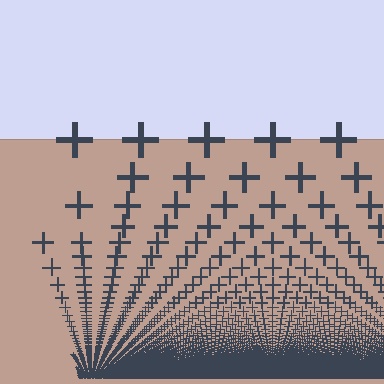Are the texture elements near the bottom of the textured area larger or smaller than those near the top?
Smaller. The gradient is inverted — elements near the bottom are smaller and denser.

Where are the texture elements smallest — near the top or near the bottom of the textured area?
Near the bottom.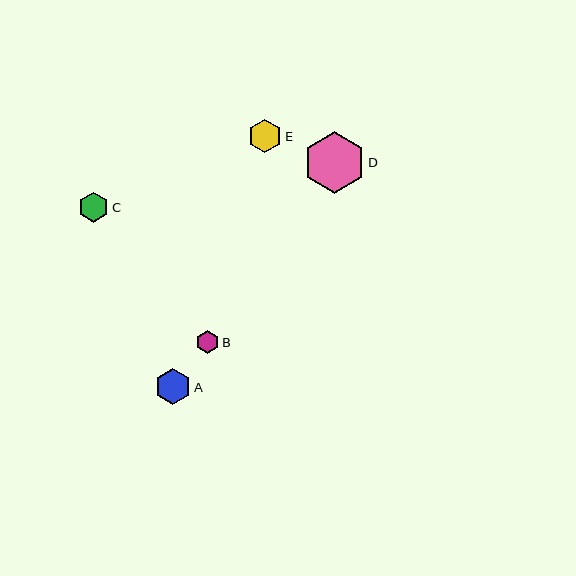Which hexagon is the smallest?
Hexagon B is the smallest with a size of approximately 22 pixels.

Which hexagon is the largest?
Hexagon D is the largest with a size of approximately 61 pixels.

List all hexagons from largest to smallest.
From largest to smallest: D, A, E, C, B.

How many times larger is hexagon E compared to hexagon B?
Hexagon E is approximately 1.5 times the size of hexagon B.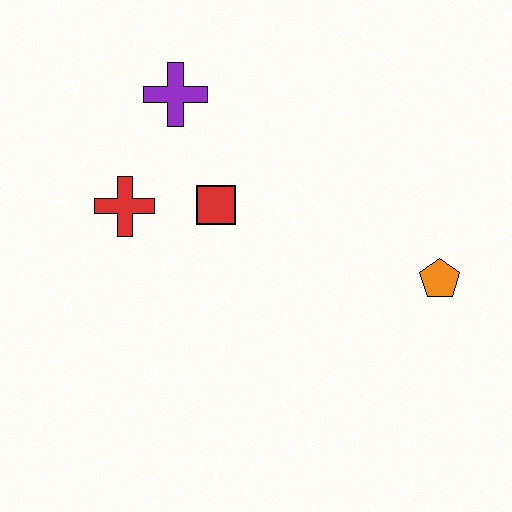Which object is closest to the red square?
The red cross is closest to the red square.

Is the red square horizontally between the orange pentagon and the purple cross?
Yes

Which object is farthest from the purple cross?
The orange pentagon is farthest from the purple cross.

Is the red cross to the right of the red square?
No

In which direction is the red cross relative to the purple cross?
The red cross is below the purple cross.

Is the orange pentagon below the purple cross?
Yes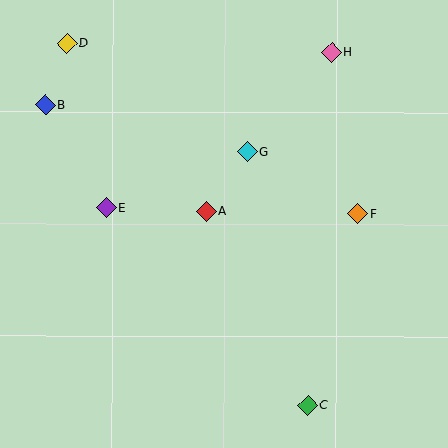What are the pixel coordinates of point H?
Point H is at (332, 53).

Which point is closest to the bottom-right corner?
Point C is closest to the bottom-right corner.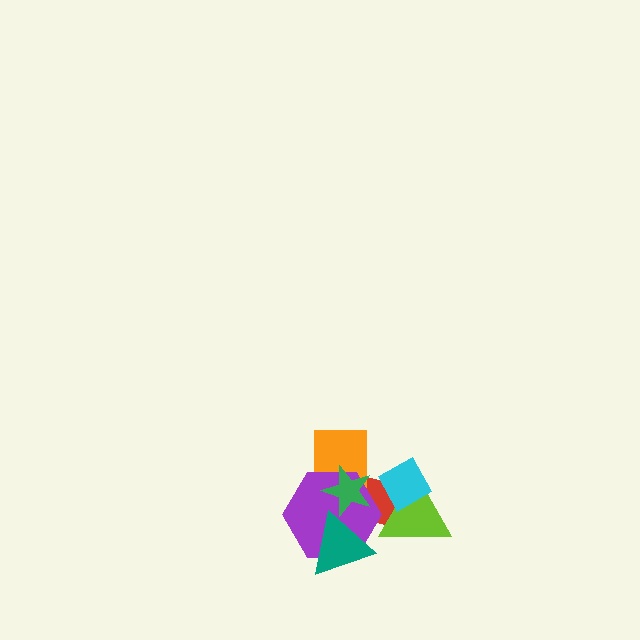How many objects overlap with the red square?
6 objects overlap with the red square.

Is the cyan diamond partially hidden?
No, no other shape covers it.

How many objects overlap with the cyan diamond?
2 objects overlap with the cyan diamond.